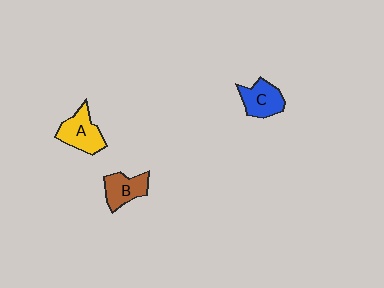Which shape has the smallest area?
Shape B (brown).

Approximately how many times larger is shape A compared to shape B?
Approximately 1.2 times.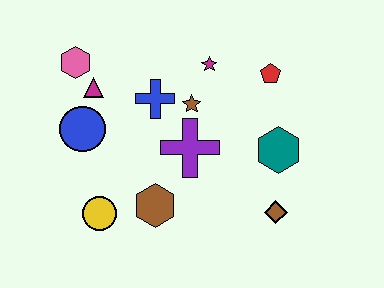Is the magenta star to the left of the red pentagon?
Yes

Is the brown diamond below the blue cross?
Yes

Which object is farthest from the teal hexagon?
The pink hexagon is farthest from the teal hexagon.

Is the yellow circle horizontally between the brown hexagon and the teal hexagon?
No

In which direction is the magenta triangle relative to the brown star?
The magenta triangle is to the left of the brown star.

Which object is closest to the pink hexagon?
The magenta triangle is closest to the pink hexagon.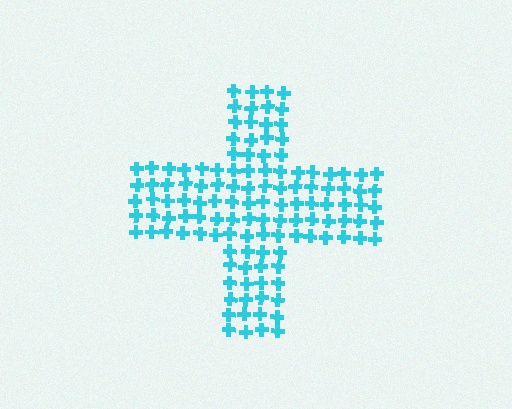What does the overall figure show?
The overall figure shows a cross.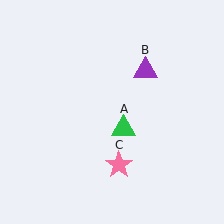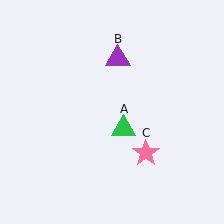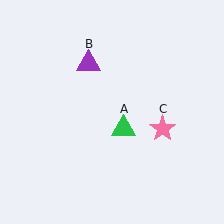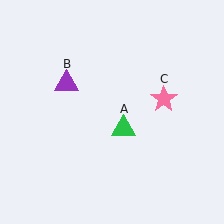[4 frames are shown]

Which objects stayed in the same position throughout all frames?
Green triangle (object A) remained stationary.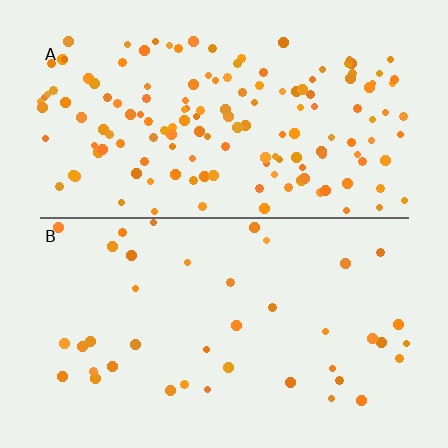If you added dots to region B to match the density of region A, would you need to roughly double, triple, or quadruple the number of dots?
Approximately quadruple.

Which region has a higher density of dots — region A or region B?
A (the top).